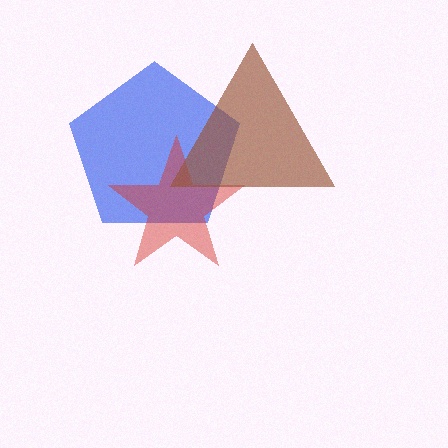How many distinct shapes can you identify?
There are 3 distinct shapes: a blue pentagon, a red star, a brown triangle.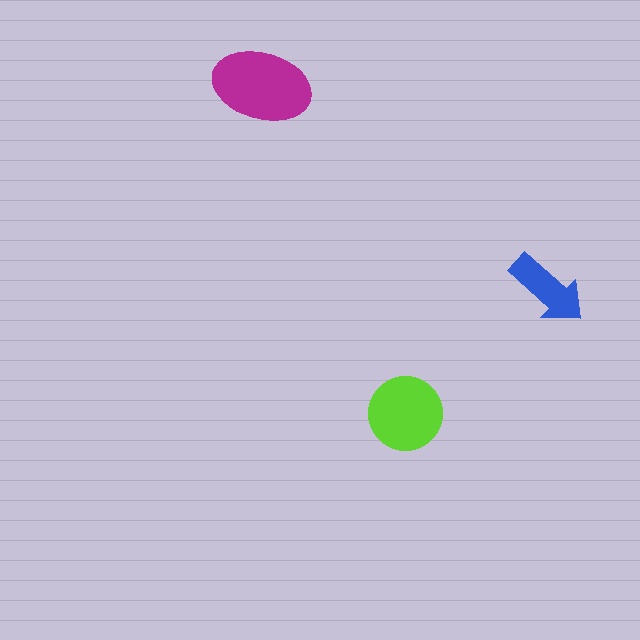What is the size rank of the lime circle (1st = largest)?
2nd.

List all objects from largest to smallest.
The magenta ellipse, the lime circle, the blue arrow.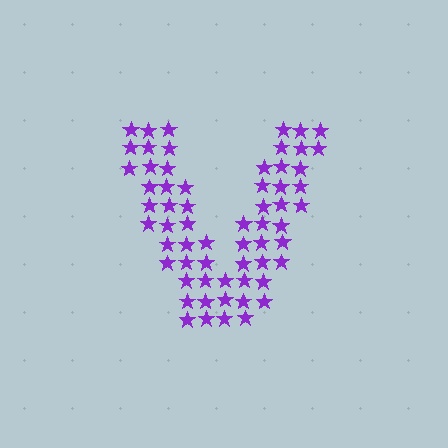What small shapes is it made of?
It is made of small stars.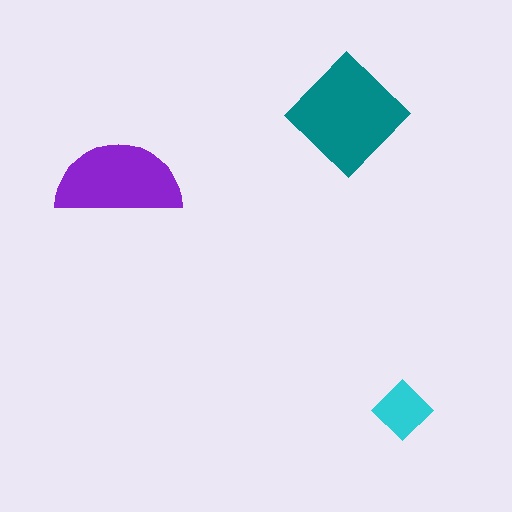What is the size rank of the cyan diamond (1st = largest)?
3rd.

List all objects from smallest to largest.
The cyan diamond, the purple semicircle, the teal diamond.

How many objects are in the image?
There are 3 objects in the image.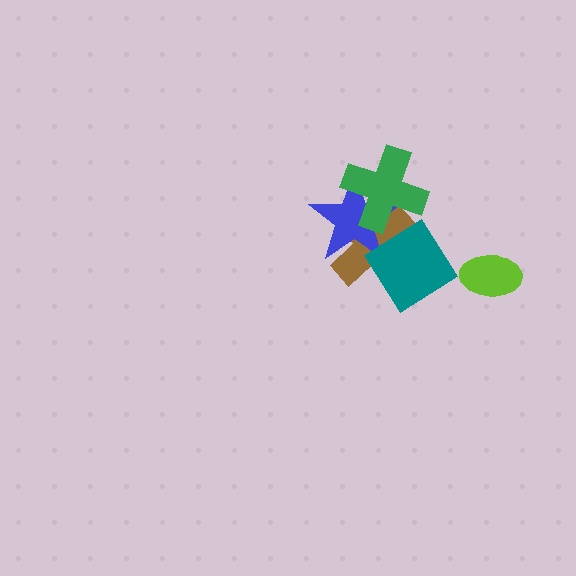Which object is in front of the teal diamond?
The green cross is in front of the teal diamond.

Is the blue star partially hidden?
Yes, it is partially covered by another shape.